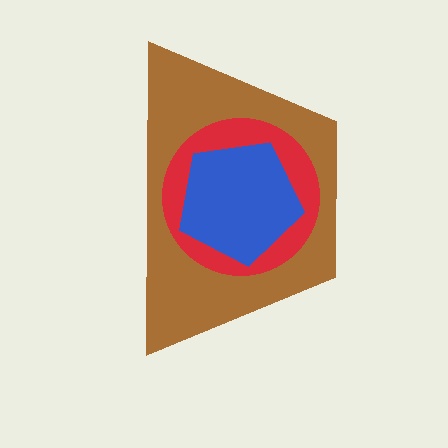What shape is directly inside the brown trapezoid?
The red circle.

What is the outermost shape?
The brown trapezoid.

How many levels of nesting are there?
3.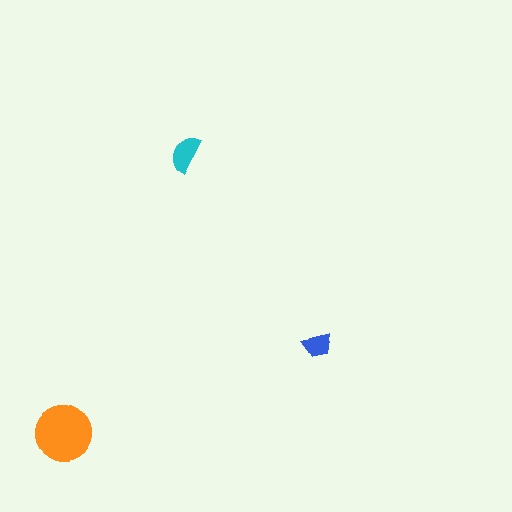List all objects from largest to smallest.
The orange circle, the cyan semicircle, the blue trapezoid.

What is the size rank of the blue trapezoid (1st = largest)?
3rd.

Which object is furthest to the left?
The orange circle is leftmost.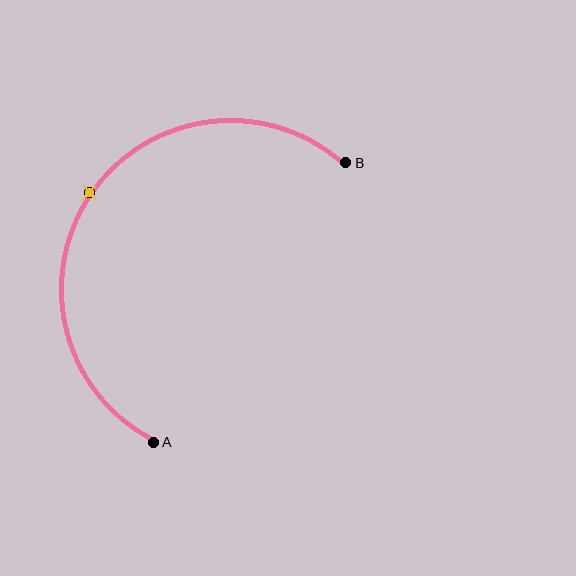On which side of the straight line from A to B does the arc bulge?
The arc bulges above and to the left of the straight line connecting A and B.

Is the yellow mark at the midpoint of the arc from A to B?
Yes. The yellow mark lies on the arc at equal arc-length from both A and B — it is the arc midpoint.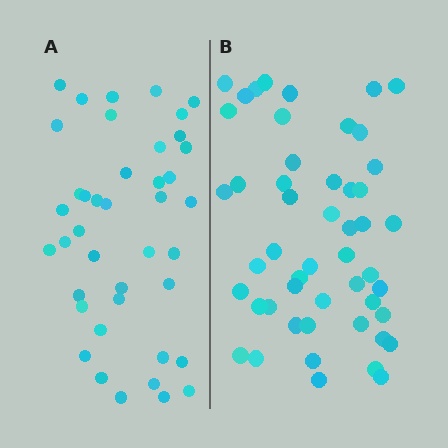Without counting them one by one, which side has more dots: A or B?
Region B (the right region) has more dots.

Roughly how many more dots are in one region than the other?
Region B has roughly 8 or so more dots than region A.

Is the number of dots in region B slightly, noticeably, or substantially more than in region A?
Region B has only slightly more — the two regions are fairly close. The ratio is roughly 1.2 to 1.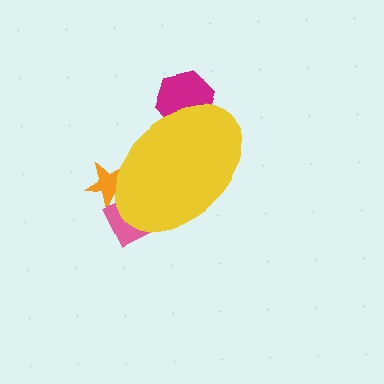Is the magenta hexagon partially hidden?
Yes, the magenta hexagon is partially hidden behind the yellow ellipse.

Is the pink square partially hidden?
Yes, the pink square is partially hidden behind the yellow ellipse.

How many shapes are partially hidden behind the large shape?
3 shapes are partially hidden.